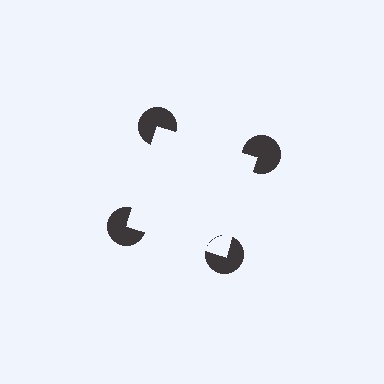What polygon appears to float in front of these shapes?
An illusory square — its edges are inferred from the aligned wedge cuts in the pac-man discs, not physically drawn.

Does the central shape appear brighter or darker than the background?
It typically appears slightly brighter than the background, even though no actual brightness change is drawn.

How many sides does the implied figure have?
4 sides.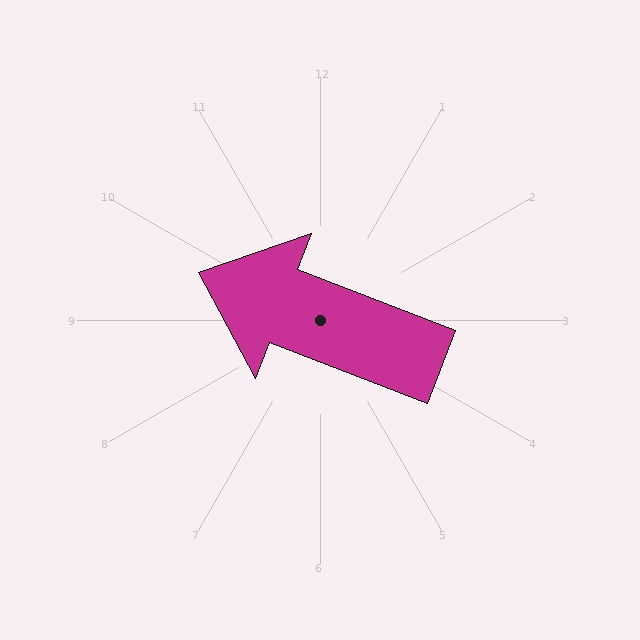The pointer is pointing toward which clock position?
Roughly 10 o'clock.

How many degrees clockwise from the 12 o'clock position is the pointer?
Approximately 291 degrees.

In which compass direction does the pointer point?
West.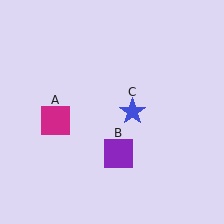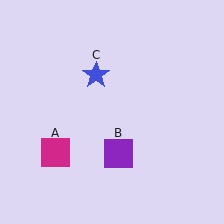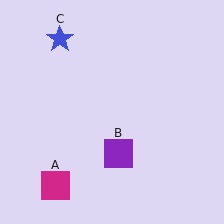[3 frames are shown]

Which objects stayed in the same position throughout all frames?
Purple square (object B) remained stationary.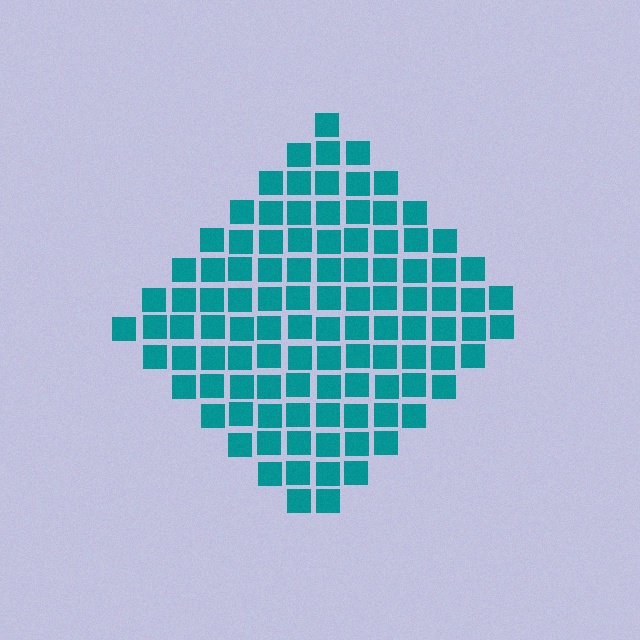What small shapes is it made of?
It is made of small squares.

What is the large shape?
The large shape is a diamond.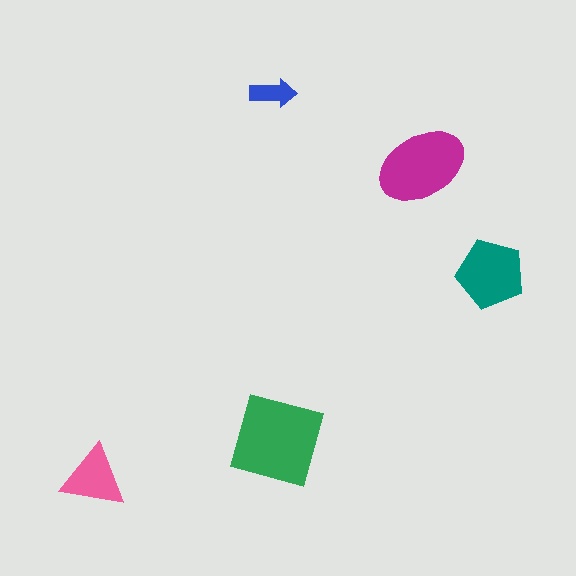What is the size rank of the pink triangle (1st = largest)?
4th.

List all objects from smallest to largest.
The blue arrow, the pink triangle, the teal pentagon, the magenta ellipse, the green diamond.